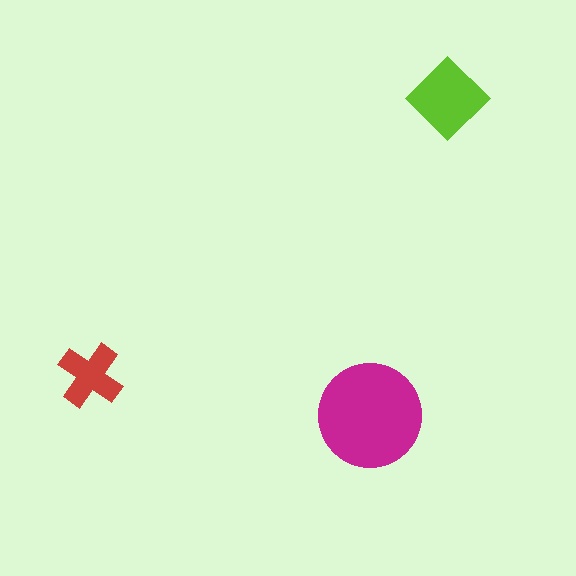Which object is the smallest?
The red cross.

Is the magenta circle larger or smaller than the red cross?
Larger.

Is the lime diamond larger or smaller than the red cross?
Larger.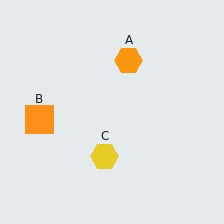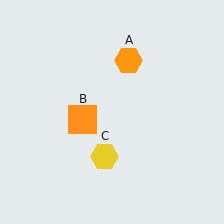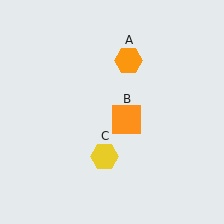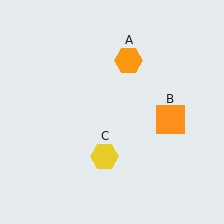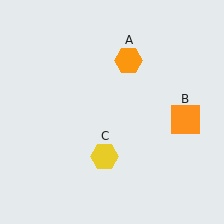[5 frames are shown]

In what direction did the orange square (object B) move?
The orange square (object B) moved right.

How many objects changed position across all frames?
1 object changed position: orange square (object B).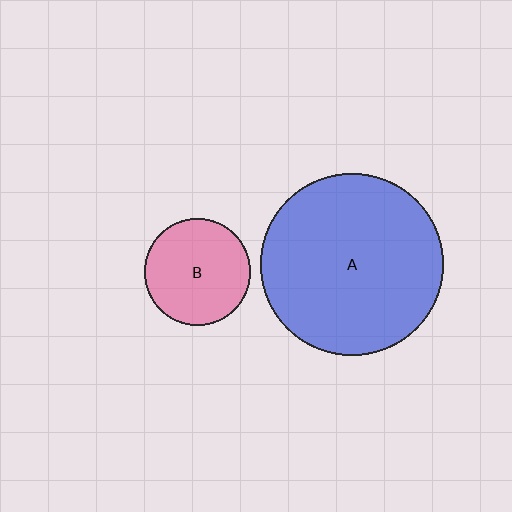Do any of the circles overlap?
No, none of the circles overlap.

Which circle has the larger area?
Circle A (blue).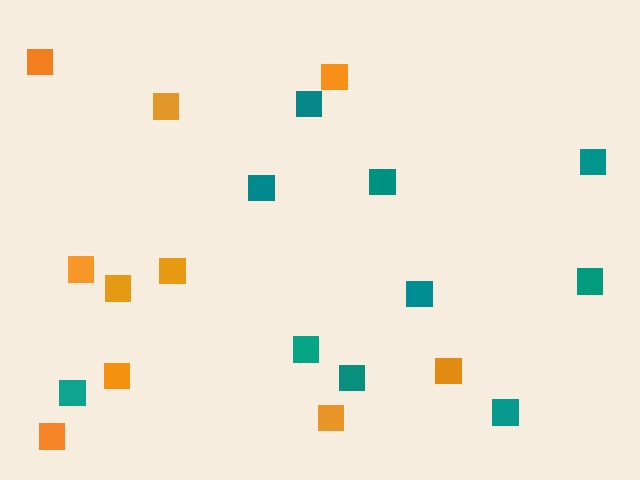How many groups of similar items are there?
There are 2 groups: one group of teal squares (10) and one group of orange squares (10).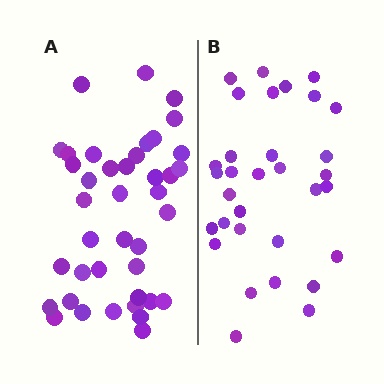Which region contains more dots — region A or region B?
Region A (the left region) has more dots.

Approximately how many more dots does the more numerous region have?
Region A has roughly 8 or so more dots than region B.